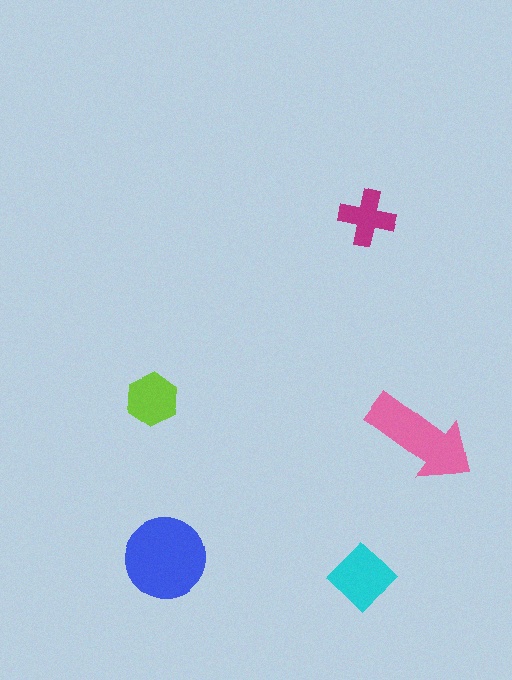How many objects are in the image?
There are 5 objects in the image.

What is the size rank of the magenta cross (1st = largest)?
5th.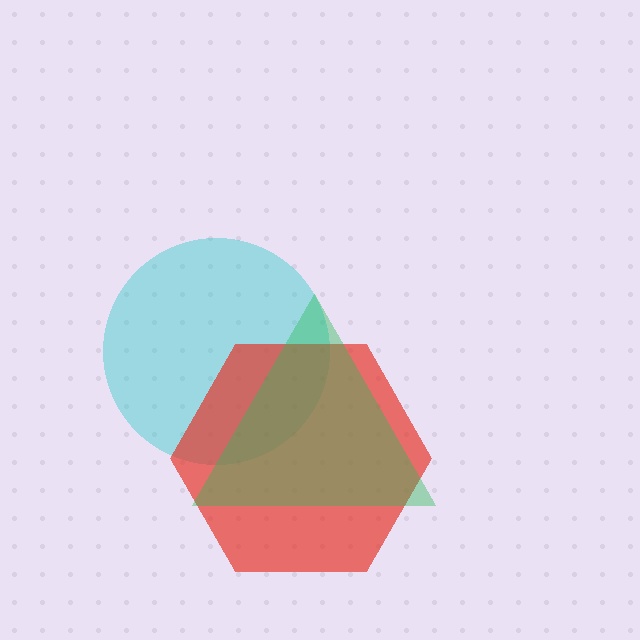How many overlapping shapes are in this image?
There are 3 overlapping shapes in the image.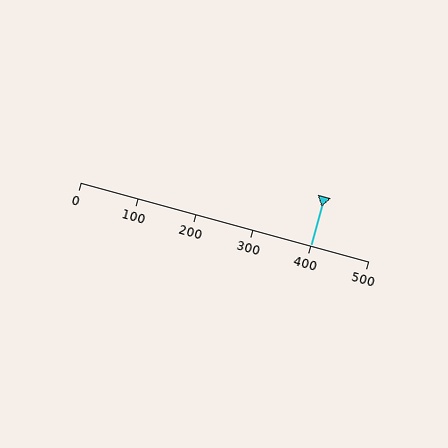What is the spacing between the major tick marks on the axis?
The major ticks are spaced 100 apart.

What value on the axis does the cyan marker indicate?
The marker indicates approximately 400.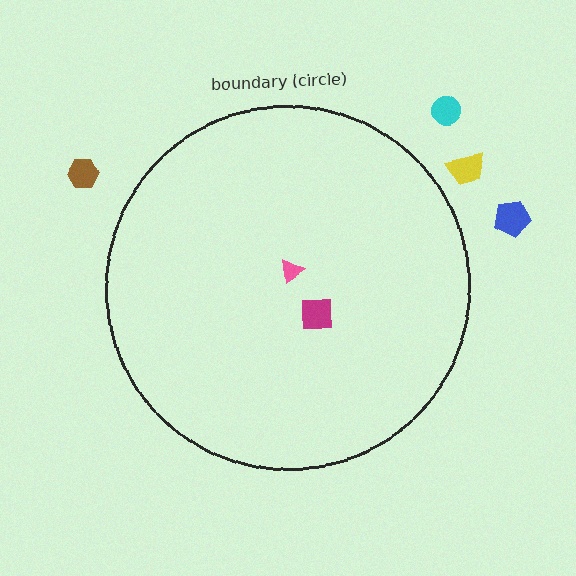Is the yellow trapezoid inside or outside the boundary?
Outside.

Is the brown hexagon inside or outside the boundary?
Outside.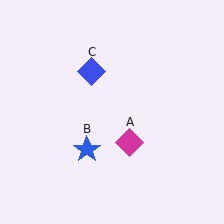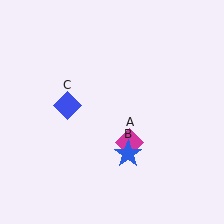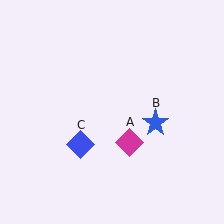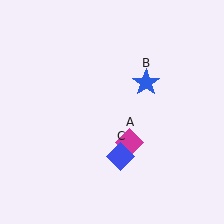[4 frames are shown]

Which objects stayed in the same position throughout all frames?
Magenta diamond (object A) remained stationary.